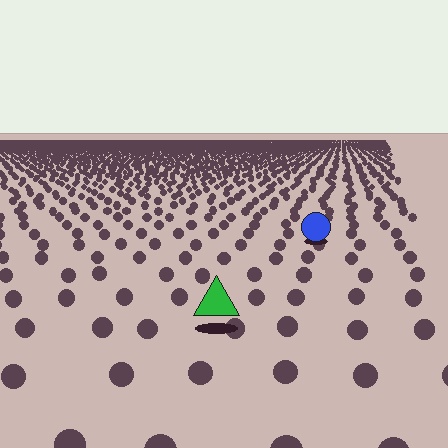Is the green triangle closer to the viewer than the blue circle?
Yes. The green triangle is closer — you can tell from the texture gradient: the ground texture is coarser near it.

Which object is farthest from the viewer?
The blue circle is farthest from the viewer. It appears smaller and the ground texture around it is denser.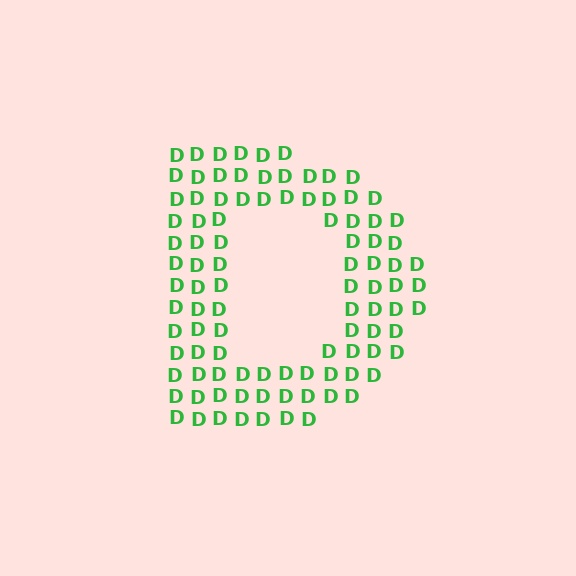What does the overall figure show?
The overall figure shows the letter D.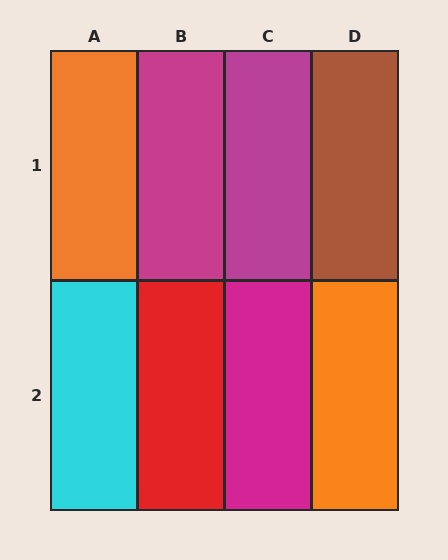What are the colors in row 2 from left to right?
Cyan, red, magenta, orange.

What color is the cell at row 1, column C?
Magenta.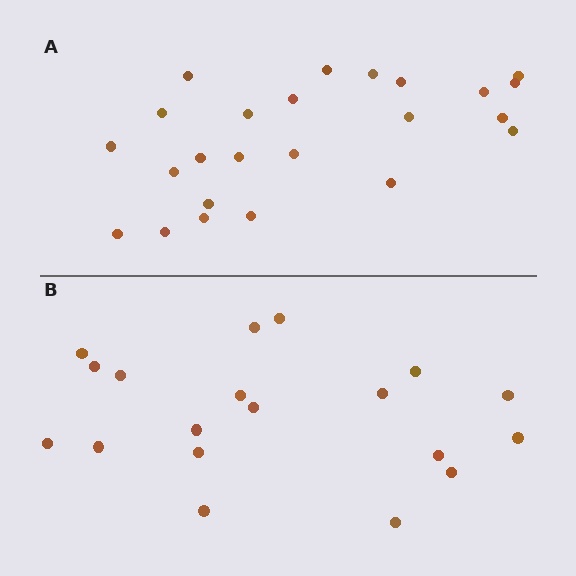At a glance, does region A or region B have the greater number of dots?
Region A (the top region) has more dots.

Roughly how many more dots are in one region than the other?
Region A has about 5 more dots than region B.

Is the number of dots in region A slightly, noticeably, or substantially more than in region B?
Region A has noticeably more, but not dramatically so. The ratio is roughly 1.3 to 1.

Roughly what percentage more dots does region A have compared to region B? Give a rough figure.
About 25% more.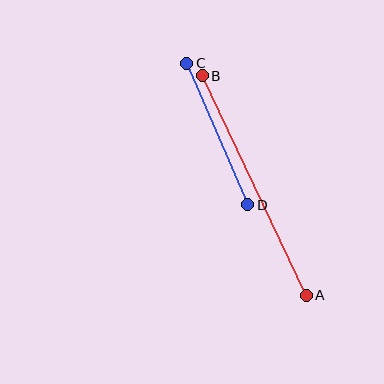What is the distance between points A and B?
The distance is approximately 243 pixels.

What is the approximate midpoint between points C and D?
The midpoint is at approximately (217, 134) pixels.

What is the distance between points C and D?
The distance is approximately 154 pixels.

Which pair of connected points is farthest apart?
Points A and B are farthest apart.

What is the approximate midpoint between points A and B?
The midpoint is at approximately (254, 185) pixels.